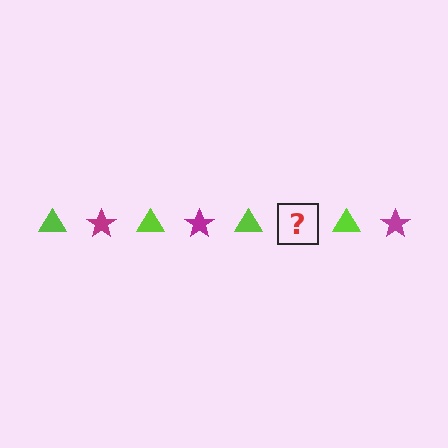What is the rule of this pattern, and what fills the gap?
The rule is that the pattern alternates between lime triangle and magenta star. The gap should be filled with a magenta star.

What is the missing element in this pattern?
The missing element is a magenta star.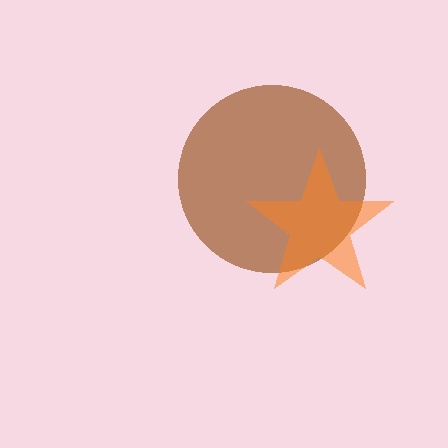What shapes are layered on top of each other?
The layered shapes are: a brown circle, an orange star.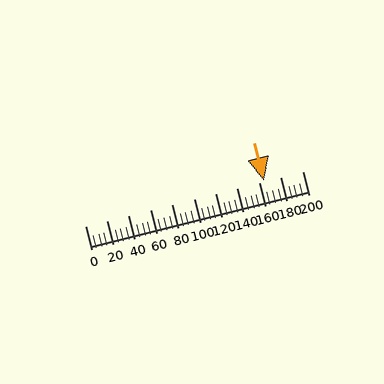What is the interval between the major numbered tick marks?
The major tick marks are spaced 20 units apart.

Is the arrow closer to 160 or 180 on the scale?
The arrow is closer to 160.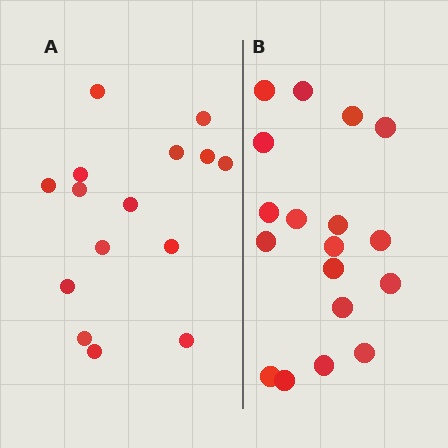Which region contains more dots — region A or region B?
Region B (the right region) has more dots.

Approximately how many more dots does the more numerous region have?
Region B has just a few more — roughly 2 or 3 more dots than region A.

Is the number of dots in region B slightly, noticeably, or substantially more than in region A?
Region B has only slightly more — the two regions are fairly close. The ratio is roughly 1.2 to 1.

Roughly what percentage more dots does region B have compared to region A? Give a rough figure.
About 20% more.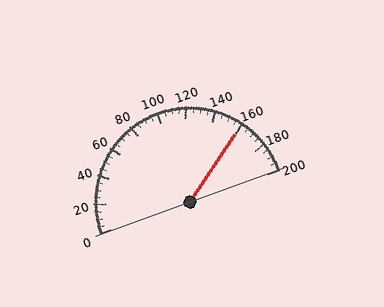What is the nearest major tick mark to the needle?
The nearest major tick mark is 160.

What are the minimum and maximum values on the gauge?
The gauge ranges from 0 to 200.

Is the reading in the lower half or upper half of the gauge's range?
The reading is in the upper half of the range (0 to 200).